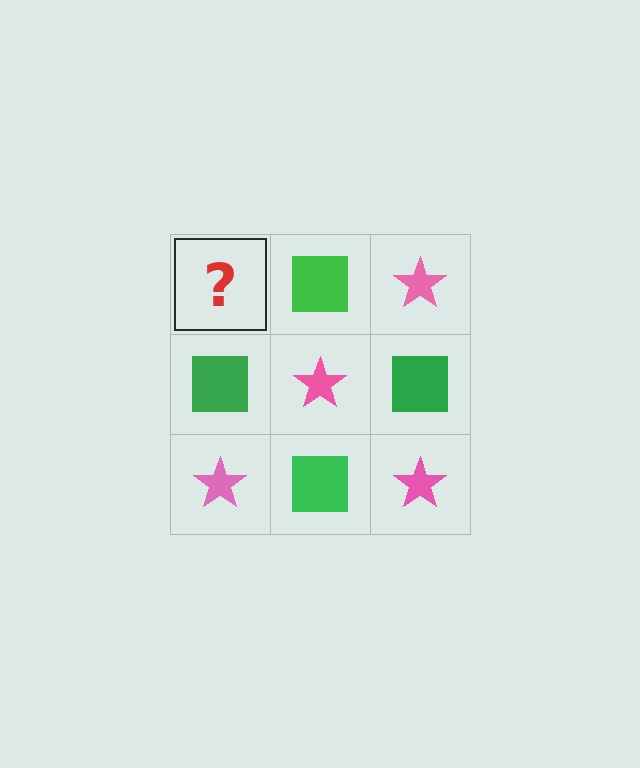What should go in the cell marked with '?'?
The missing cell should contain a pink star.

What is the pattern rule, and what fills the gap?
The rule is that it alternates pink star and green square in a checkerboard pattern. The gap should be filled with a pink star.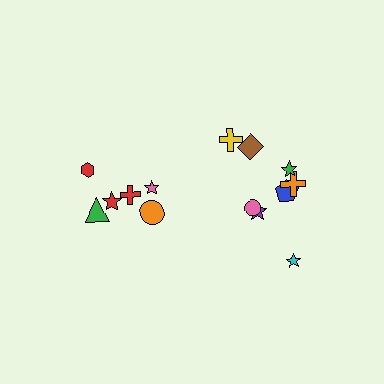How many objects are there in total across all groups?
There are 14 objects.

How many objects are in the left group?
There are 6 objects.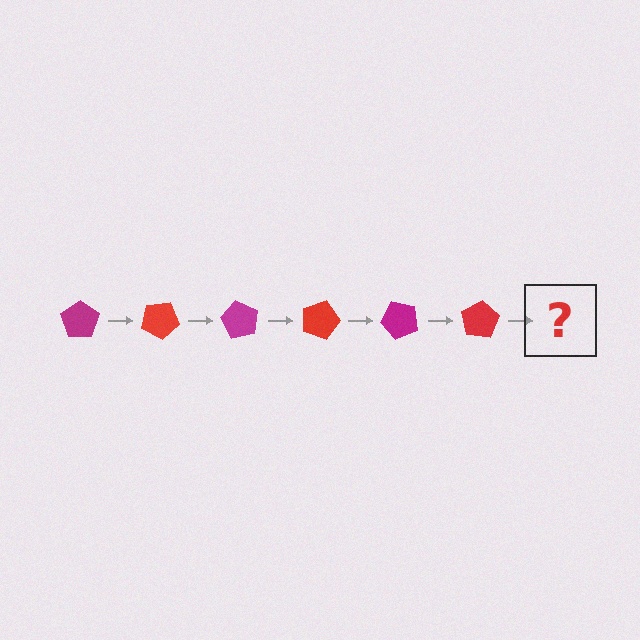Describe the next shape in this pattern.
It should be a magenta pentagon, rotated 180 degrees from the start.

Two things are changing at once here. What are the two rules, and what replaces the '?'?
The two rules are that it rotates 30 degrees each step and the color cycles through magenta and red. The '?' should be a magenta pentagon, rotated 180 degrees from the start.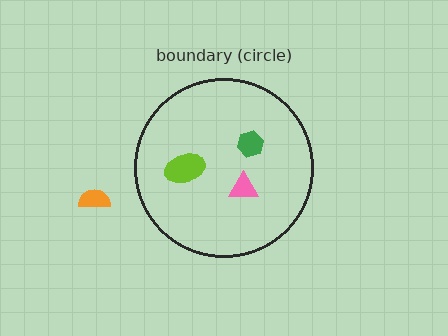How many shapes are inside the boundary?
3 inside, 1 outside.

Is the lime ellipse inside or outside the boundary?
Inside.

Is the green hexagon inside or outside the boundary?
Inside.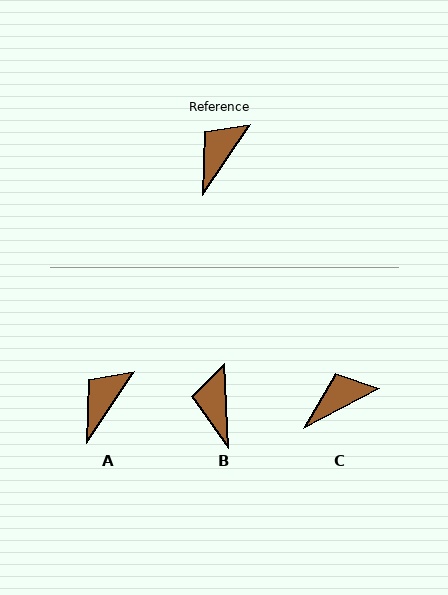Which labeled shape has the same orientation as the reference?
A.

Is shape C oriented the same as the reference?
No, it is off by about 29 degrees.